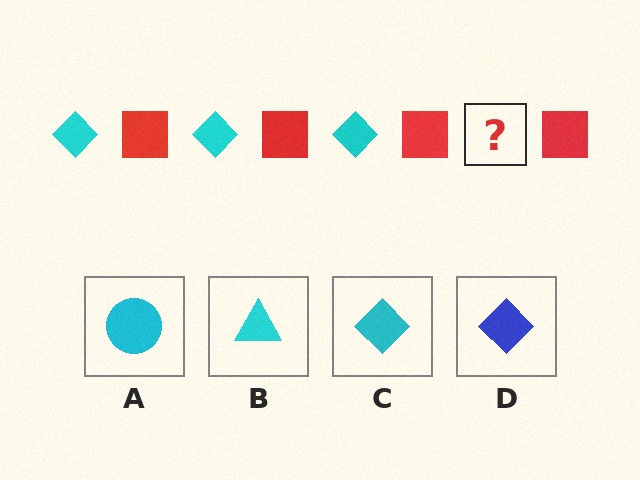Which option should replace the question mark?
Option C.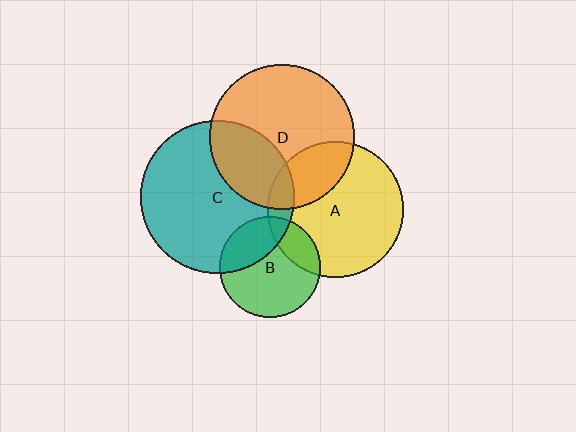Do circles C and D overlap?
Yes.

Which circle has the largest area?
Circle C (teal).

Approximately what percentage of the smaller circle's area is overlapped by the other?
Approximately 30%.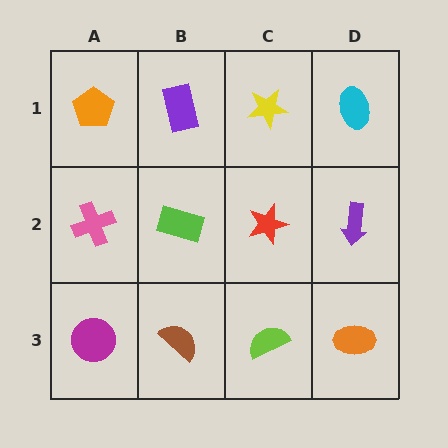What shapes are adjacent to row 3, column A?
A pink cross (row 2, column A), a brown semicircle (row 3, column B).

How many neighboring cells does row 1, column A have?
2.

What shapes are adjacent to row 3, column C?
A red star (row 2, column C), a brown semicircle (row 3, column B), an orange ellipse (row 3, column D).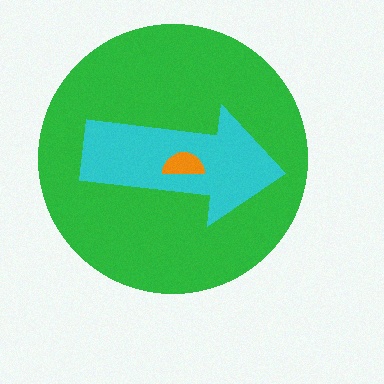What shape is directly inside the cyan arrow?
The orange semicircle.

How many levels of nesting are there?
3.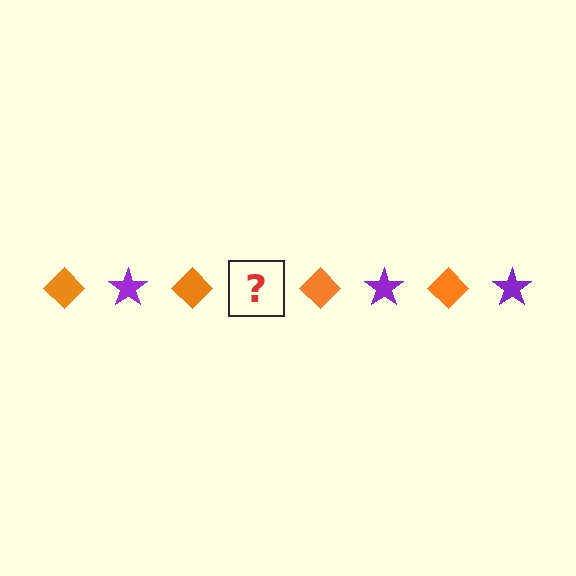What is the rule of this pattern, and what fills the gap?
The rule is that the pattern alternates between orange diamond and purple star. The gap should be filled with a purple star.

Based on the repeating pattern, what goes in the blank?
The blank should be a purple star.